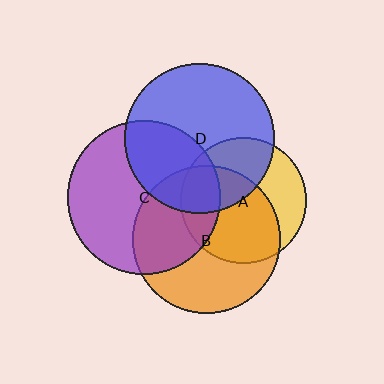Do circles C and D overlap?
Yes.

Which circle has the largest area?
Circle C (purple).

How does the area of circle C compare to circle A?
Approximately 1.5 times.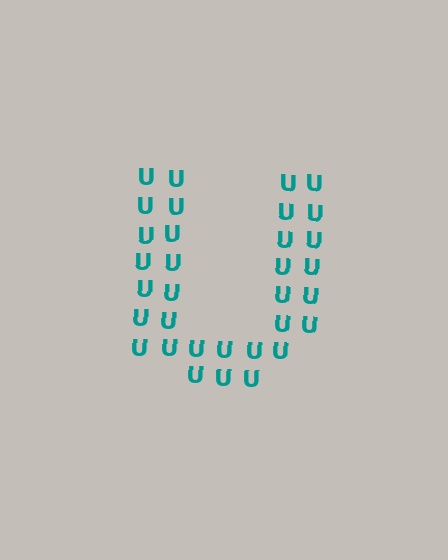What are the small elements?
The small elements are letter U's.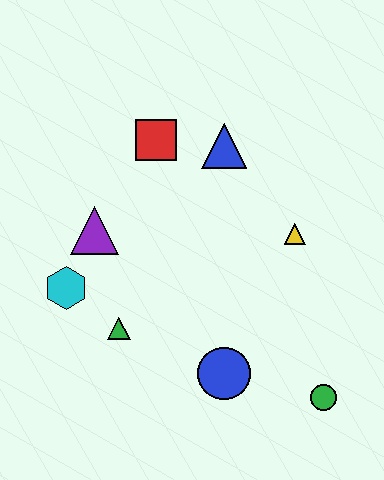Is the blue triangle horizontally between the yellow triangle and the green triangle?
Yes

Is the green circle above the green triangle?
No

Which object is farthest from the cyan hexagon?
The green circle is farthest from the cyan hexagon.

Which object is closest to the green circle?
The blue circle is closest to the green circle.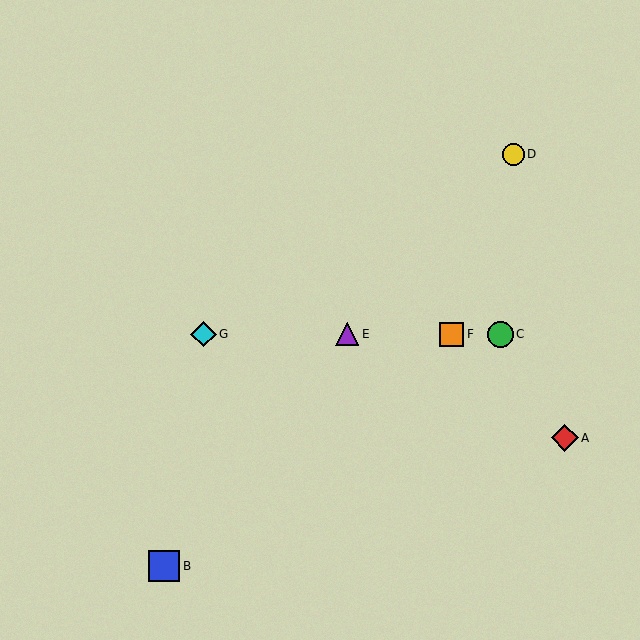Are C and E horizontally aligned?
Yes, both are at y≈334.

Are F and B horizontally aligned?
No, F is at y≈334 and B is at y≈566.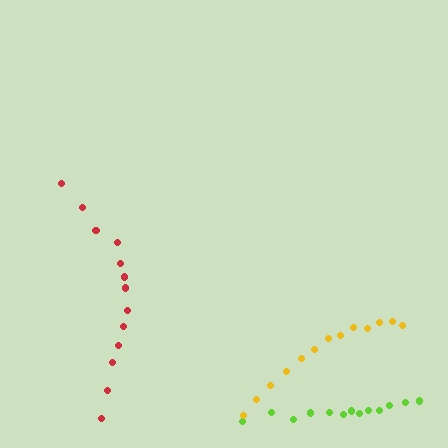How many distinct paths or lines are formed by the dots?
There are 3 distinct paths.